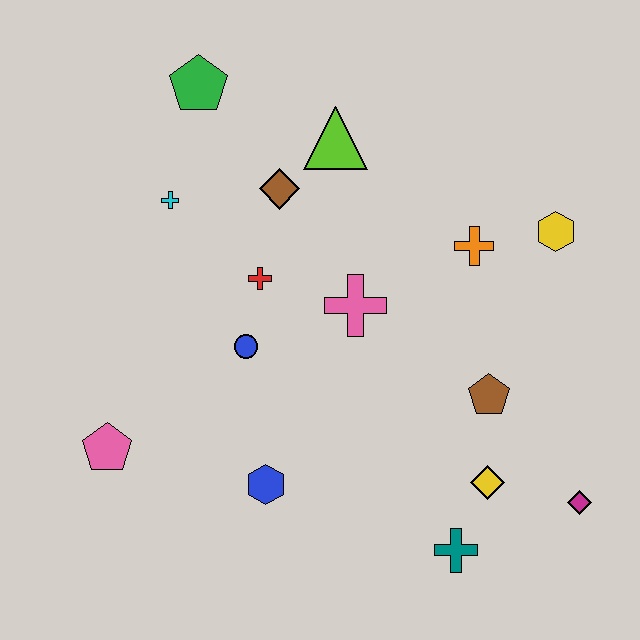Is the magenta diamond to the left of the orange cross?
No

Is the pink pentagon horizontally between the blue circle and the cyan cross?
No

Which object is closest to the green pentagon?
The cyan cross is closest to the green pentagon.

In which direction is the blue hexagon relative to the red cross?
The blue hexagon is below the red cross.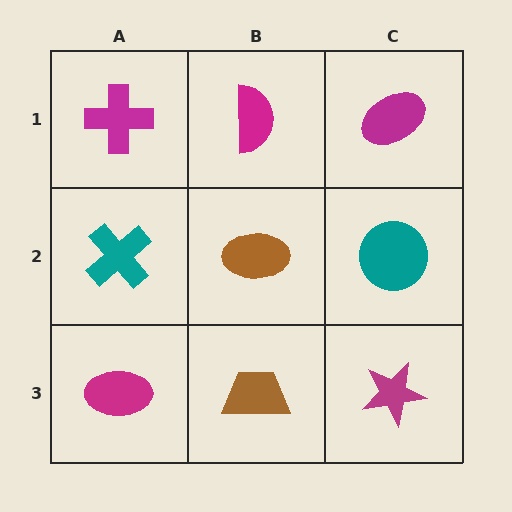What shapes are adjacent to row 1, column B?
A brown ellipse (row 2, column B), a magenta cross (row 1, column A), a magenta ellipse (row 1, column C).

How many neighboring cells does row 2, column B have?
4.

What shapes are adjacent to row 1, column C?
A teal circle (row 2, column C), a magenta semicircle (row 1, column B).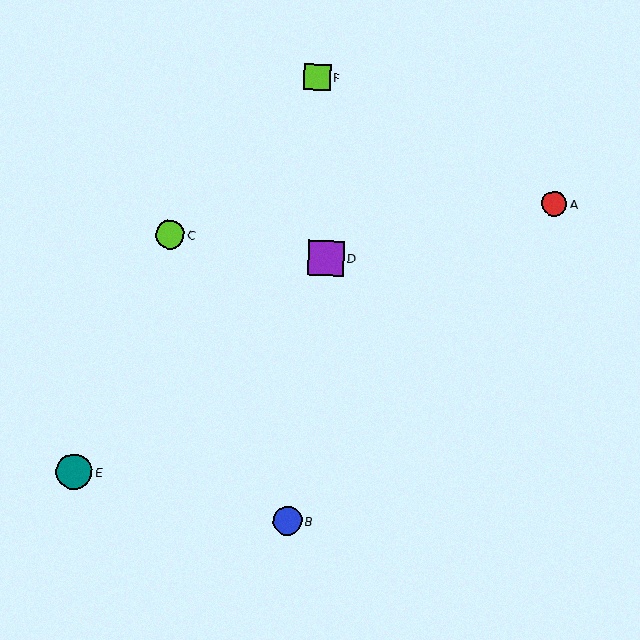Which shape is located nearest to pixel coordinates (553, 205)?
The red circle (labeled A) at (554, 204) is nearest to that location.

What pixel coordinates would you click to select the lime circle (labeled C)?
Click at (170, 235) to select the lime circle C.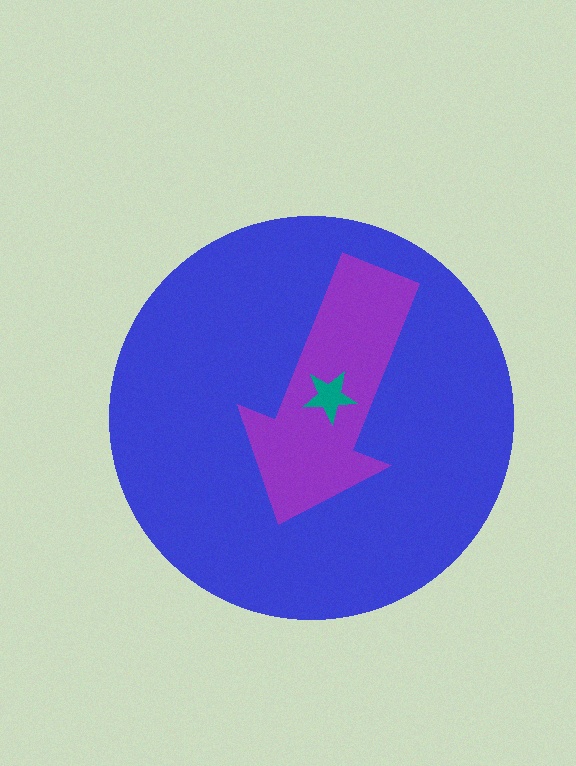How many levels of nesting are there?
3.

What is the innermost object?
The teal star.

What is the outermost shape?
The blue circle.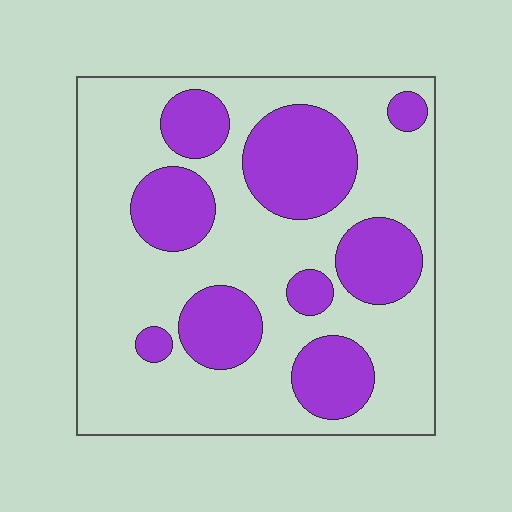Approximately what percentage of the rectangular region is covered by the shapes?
Approximately 30%.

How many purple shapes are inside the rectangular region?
9.